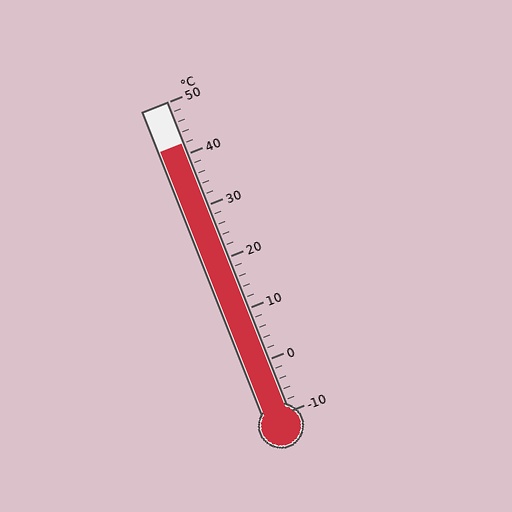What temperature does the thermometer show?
The thermometer shows approximately 42°C.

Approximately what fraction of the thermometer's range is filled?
The thermometer is filled to approximately 85% of its range.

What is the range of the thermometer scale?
The thermometer scale ranges from -10°C to 50°C.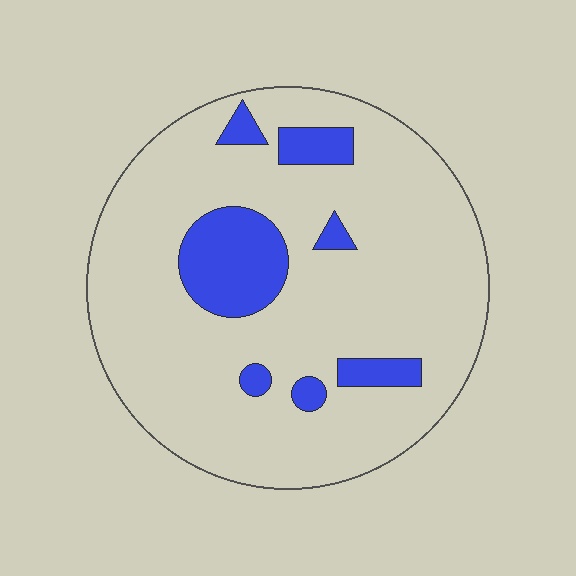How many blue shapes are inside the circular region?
7.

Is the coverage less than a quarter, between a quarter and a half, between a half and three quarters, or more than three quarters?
Less than a quarter.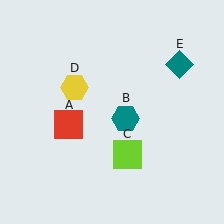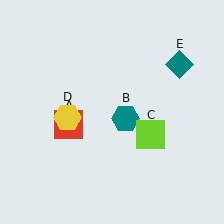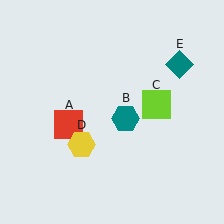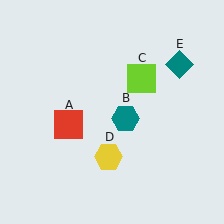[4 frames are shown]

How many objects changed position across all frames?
2 objects changed position: lime square (object C), yellow hexagon (object D).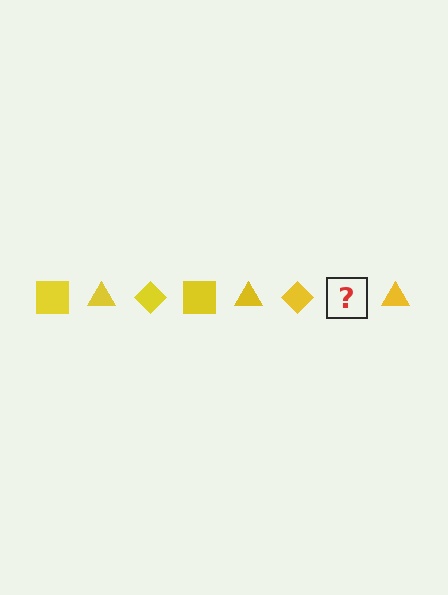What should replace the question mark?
The question mark should be replaced with a yellow square.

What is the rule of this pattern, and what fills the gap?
The rule is that the pattern cycles through square, triangle, diamond shapes in yellow. The gap should be filled with a yellow square.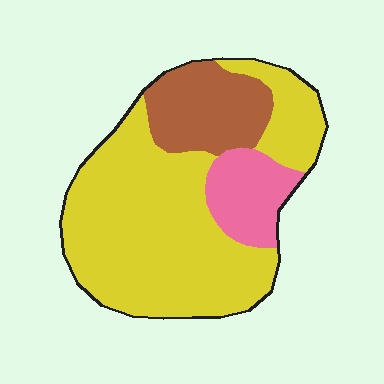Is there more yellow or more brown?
Yellow.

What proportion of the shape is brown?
Brown covers about 20% of the shape.